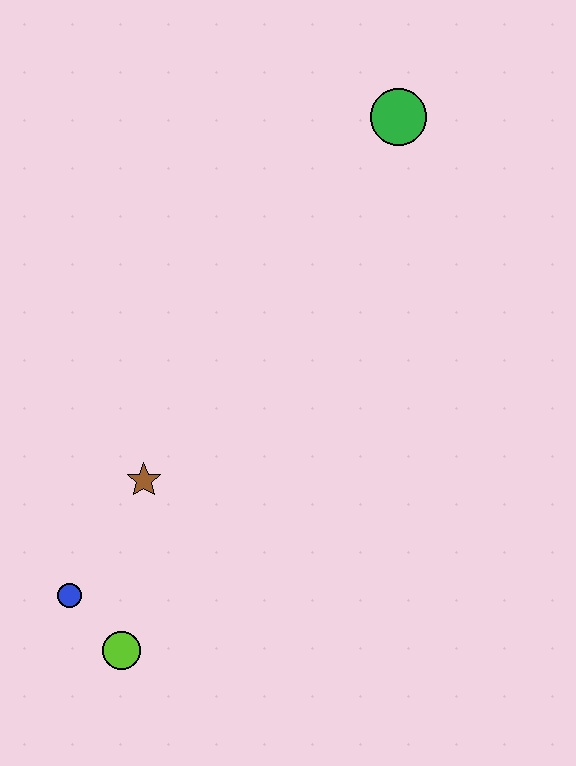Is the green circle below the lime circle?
No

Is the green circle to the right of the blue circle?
Yes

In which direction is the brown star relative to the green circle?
The brown star is below the green circle.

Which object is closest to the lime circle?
The blue circle is closest to the lime circle.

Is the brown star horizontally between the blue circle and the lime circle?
No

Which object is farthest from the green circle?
The lime circle is farthest from the green circle.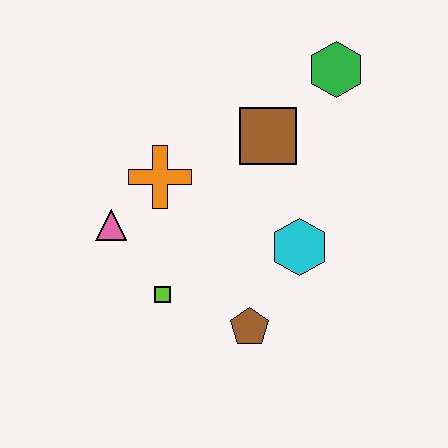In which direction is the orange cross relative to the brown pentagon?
The orange cross is above the brown pentagon.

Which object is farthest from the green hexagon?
The lime square is farthest from the green hexagon.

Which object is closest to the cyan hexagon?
The brown pentagon is closest to the cyan hexagon.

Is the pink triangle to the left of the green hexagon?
Yes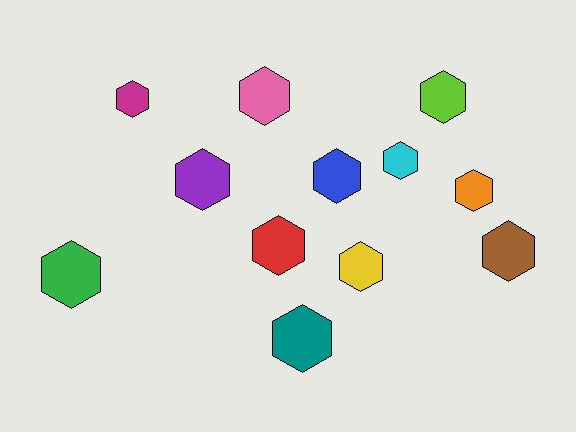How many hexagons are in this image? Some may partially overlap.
There are 12 hexagons.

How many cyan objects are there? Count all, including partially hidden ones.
There is 1 cyan object.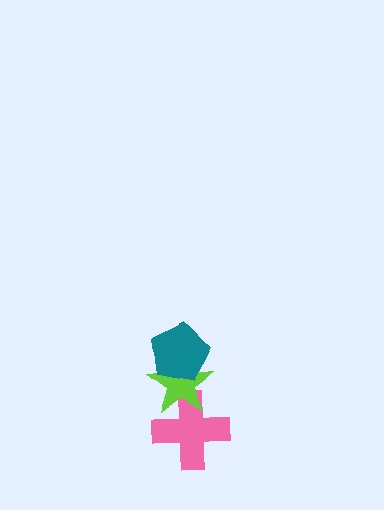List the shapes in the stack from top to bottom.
From top to bottom: the teal pentagon, the lime star, the pink cross.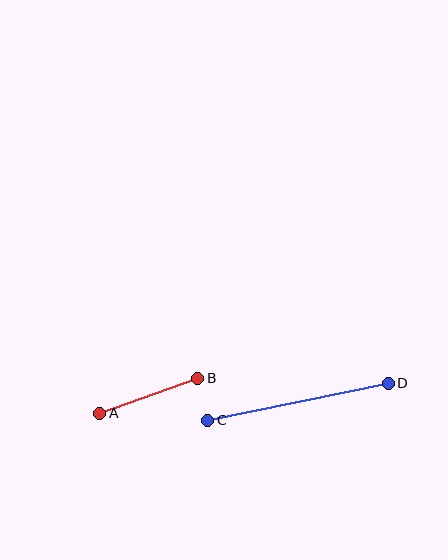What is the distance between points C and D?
The distance is approximately 184 pixels.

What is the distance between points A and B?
The distance is approximately 104 pixels.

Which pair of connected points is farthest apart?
Points C and D are farthest apart.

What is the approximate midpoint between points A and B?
The midpoint is at approximately (149, 396) pixels.